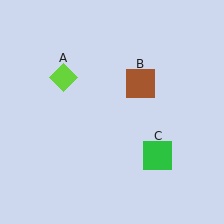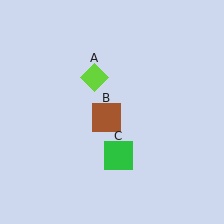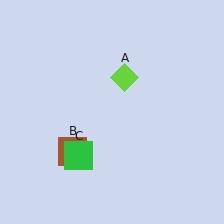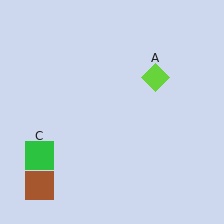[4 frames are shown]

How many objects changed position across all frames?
3 objects changed position: lime diamond (object A), brown square (object B), green square (object C).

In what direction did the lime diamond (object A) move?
The lime diamond (object A) moved right.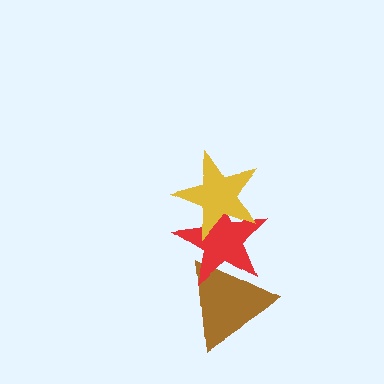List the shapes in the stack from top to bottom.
From top to bottom: the yellow star, the red star, the brown triangle.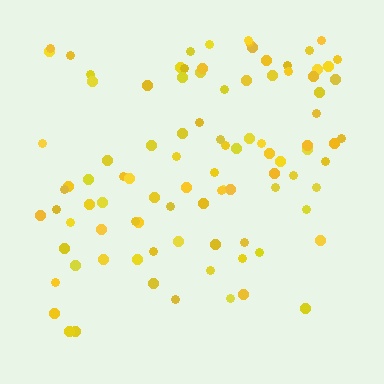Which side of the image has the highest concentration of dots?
The top.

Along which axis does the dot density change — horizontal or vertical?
Vertical.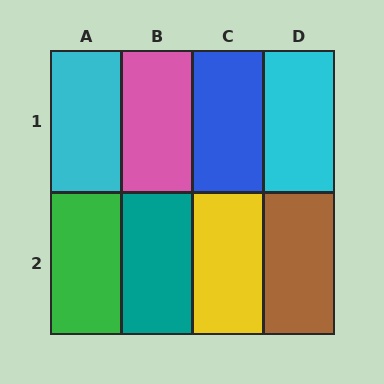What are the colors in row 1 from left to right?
Cyan, pink, blue, cyan.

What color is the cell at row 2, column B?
Teal.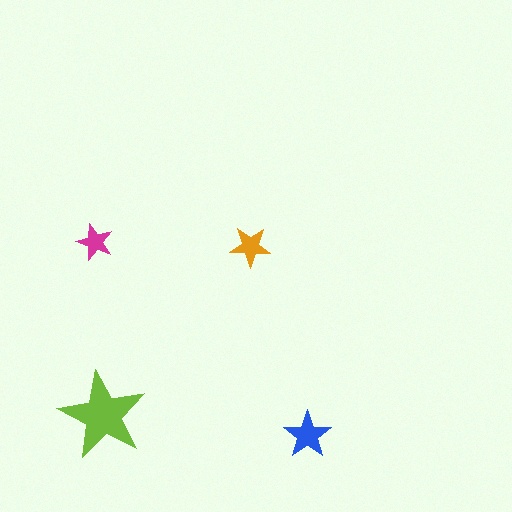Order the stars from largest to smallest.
the lime one, the blue one, the orange one, the magenta one.